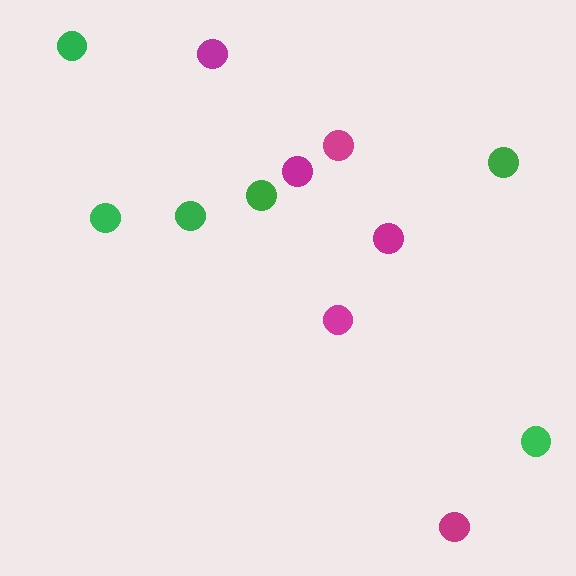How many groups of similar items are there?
There are 2 groups: one group of green circles (6) and one group of magenta circles (6).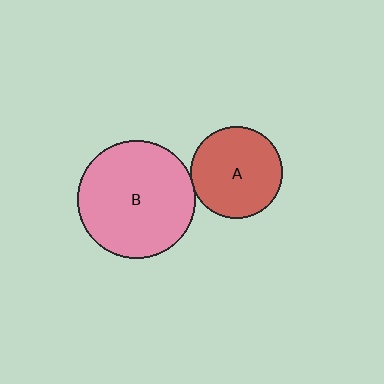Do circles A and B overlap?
Yes.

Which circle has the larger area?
Circle B (pink).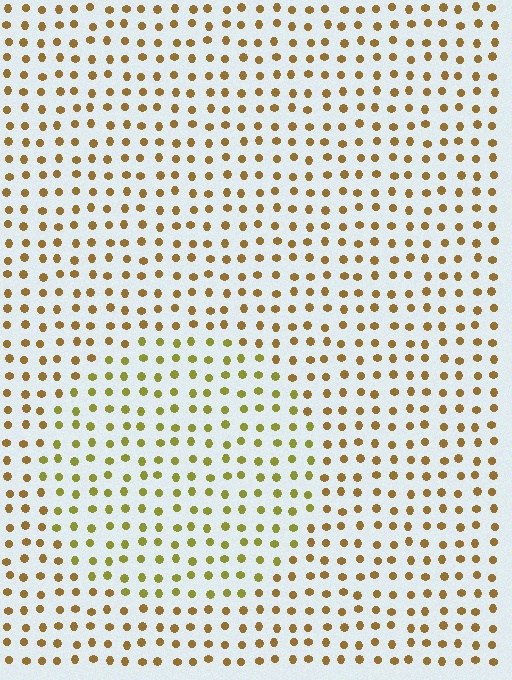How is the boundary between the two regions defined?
The boundary is defined purely by a slight shift in hue (about 27 degrees). Spacing, size, and orientation are identical on both sides.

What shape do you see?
I see a circle.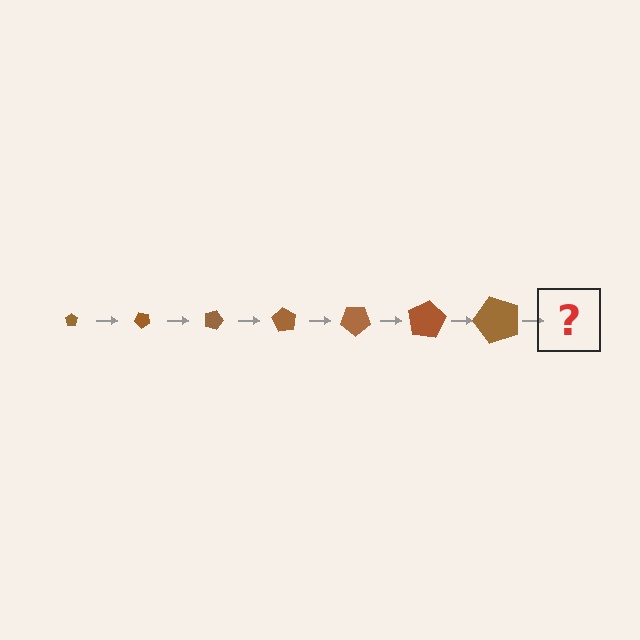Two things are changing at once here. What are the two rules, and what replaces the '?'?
The two rules are that the pentagon grows larger each step and it rotates 45 degrees each step. The '?' should be a pentagon, larger than the previous one and rotated 315 degrees from the start.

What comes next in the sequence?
The next element should be a pentagon, larger than the previous one and rotated 315 degrees from the start.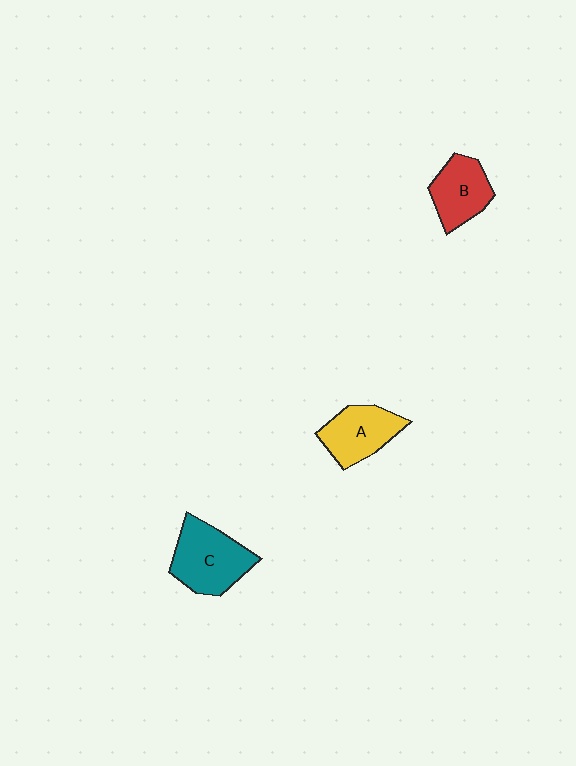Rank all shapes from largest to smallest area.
From largest to smallest: C (teal), A (yellow), B (red).